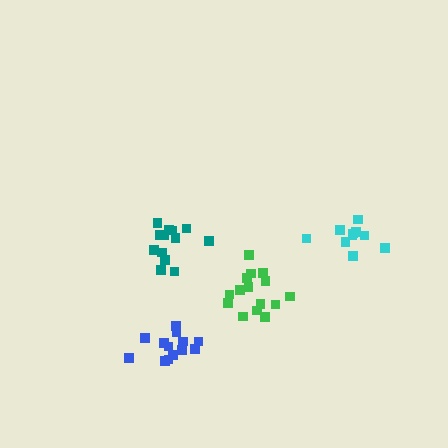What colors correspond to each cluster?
The clusters are colored: blue, teal, cyan, green.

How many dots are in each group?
Group 1: 13 dots, Group 2: 13 dots, Group 3: 10 dots, Group 4: 15 dots (51 total).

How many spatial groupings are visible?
There are 4 spatial groupings.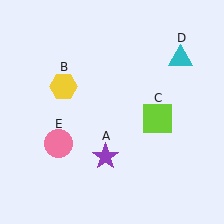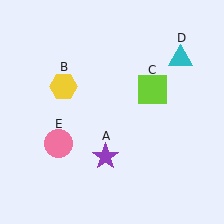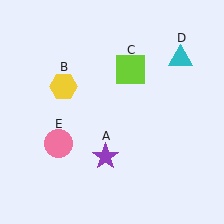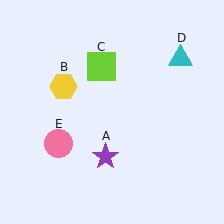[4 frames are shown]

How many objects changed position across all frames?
1 object changed position: lime square (object C).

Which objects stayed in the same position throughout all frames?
Purple star (object A) and yellow hexagon (object B) and cyan triangle (object D) and pink circle (object E) remained stationary.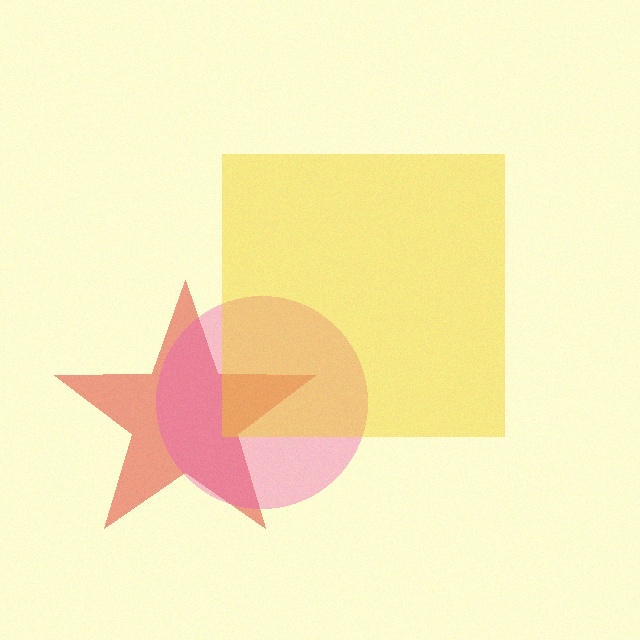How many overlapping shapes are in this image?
There are 3 overlapping shapes in the image.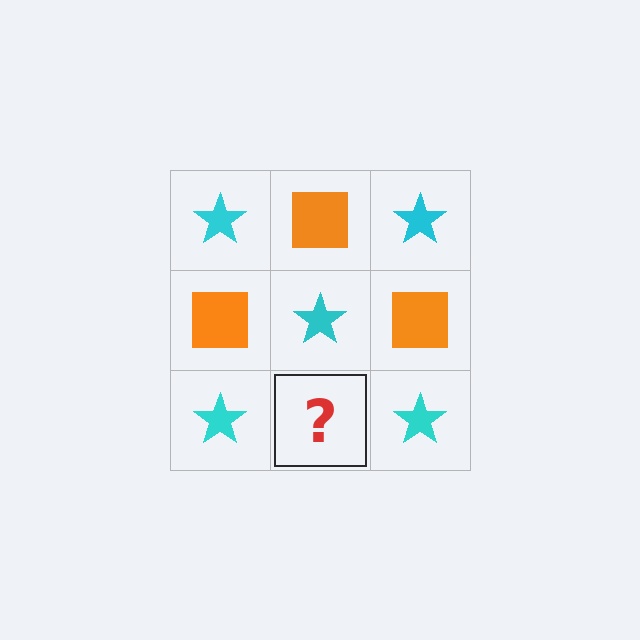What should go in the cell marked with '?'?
The missing cell should contain an orange square.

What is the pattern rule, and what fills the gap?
The rule is that it alternates cyan star and orange square in a checkerboard pattern. The gap should be filled with an orange square.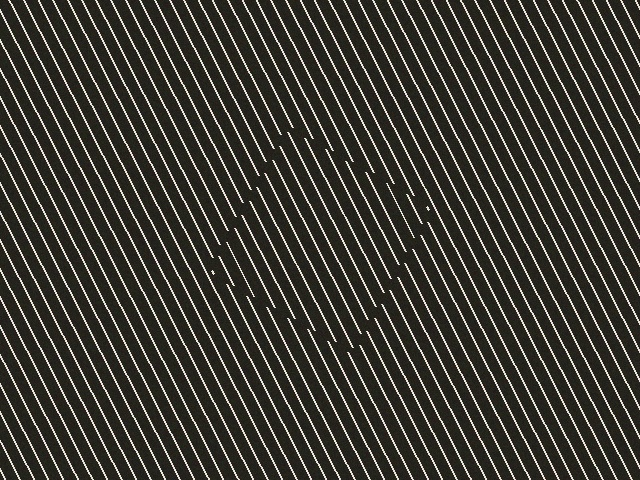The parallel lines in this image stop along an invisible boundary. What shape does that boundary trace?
An illusory square. The interior of the shape contains the same grating, shifted by half a period — the contour is defined by the phase discontinuity where line-ends from the inner and outer gratings abut.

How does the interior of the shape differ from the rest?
The interior of the shape contains the same grating, shifted by half a period — the contour is defined by the phase discontinuity where line-ends from the inner and outer gratings abut.